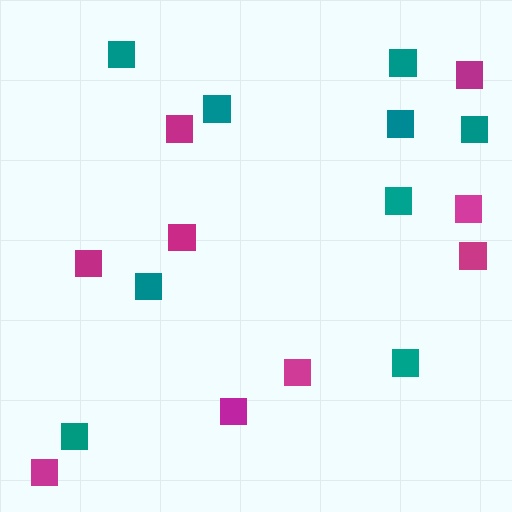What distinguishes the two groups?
There are 2 groups: one group of magenta squares (9) and one group of teal squares (9).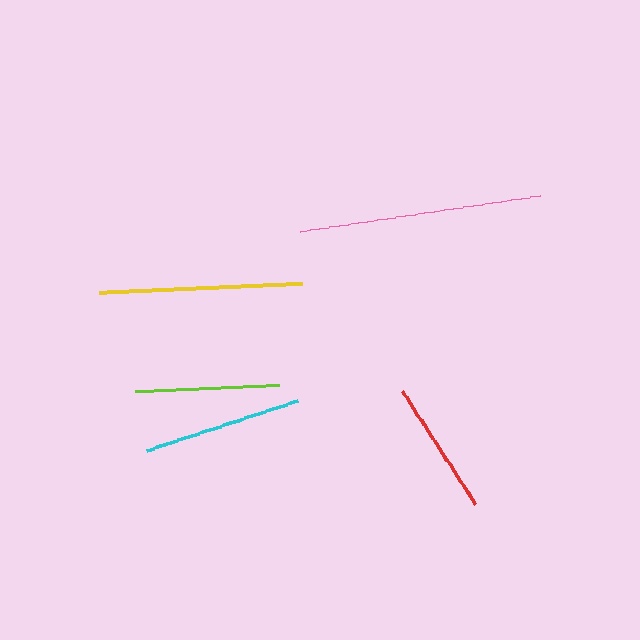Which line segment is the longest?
The pink line is the longest at approximately 242 pixels.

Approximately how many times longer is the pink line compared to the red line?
The pink line is approximately 1.8 times the length of the red line.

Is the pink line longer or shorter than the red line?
The pink line is longer than the red line.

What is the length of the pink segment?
The pink segment is approximately 242 pixels long.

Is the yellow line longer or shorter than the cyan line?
The yellow line is longer than the cyan line.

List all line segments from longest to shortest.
From longest to shortest: pink, yellow, cyan, lime, red.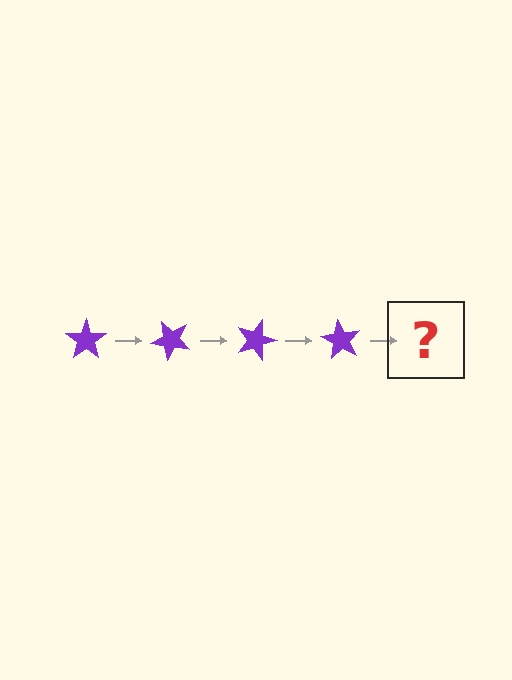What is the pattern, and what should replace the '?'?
The pattern is that the star rotates 45 degrees each step. The '?' should be a purple star rotated 180 degrees.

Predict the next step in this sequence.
The next step is a purple star rotated 180 degrees.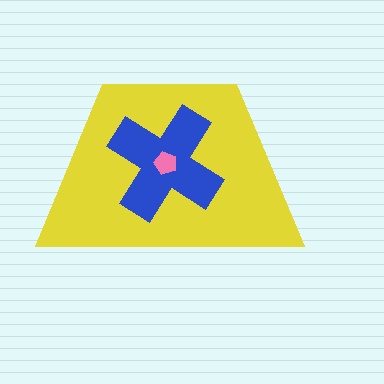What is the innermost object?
The pink pentagon.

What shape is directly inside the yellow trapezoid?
The blue cross.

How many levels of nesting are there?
3.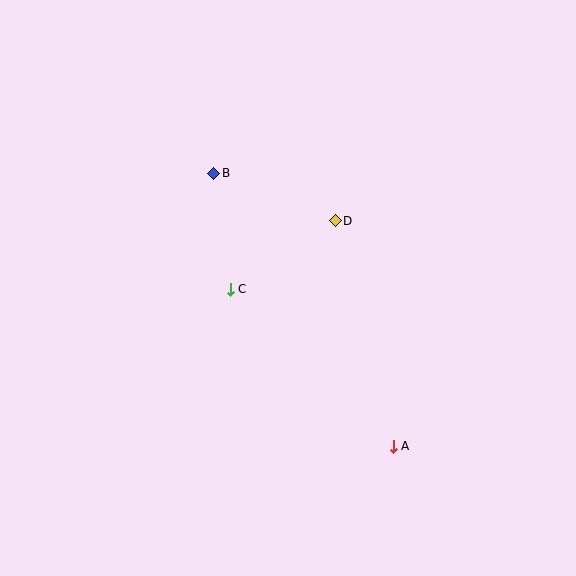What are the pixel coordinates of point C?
Point C is at (230, 289).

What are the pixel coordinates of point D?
Point D is at (335, 221).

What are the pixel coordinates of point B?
Point B is at (214, 173).